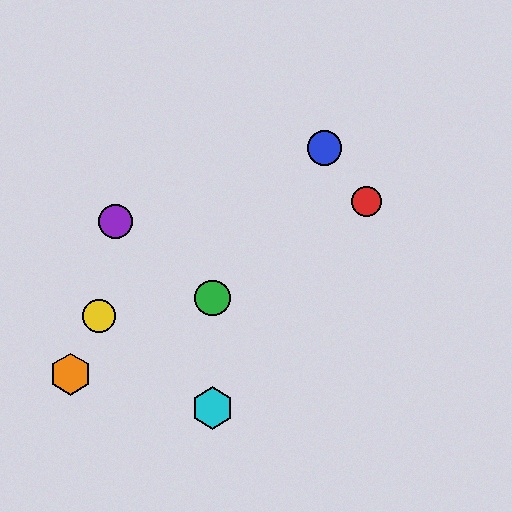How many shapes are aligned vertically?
2 shapes (the green circle, the cyan hexagon) are aligned vertically.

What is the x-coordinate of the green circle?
The green circle is at x≈212.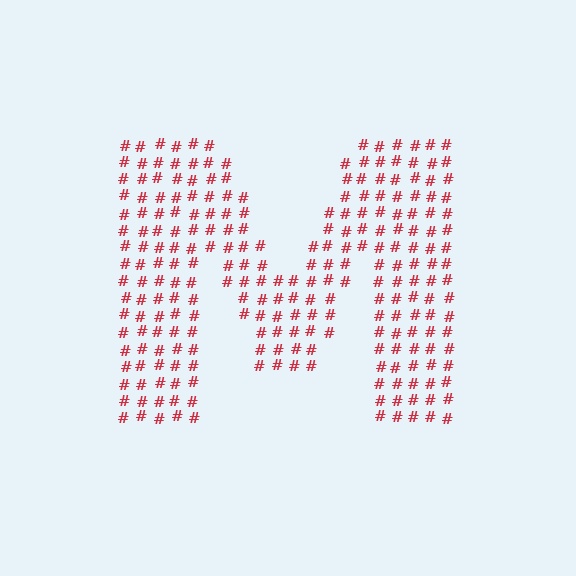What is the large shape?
The large shape is the letter M.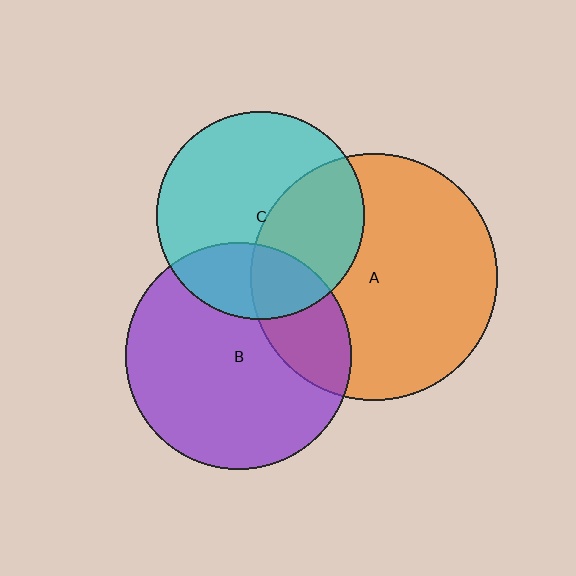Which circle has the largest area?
Circle A (orange).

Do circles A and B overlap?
Yes.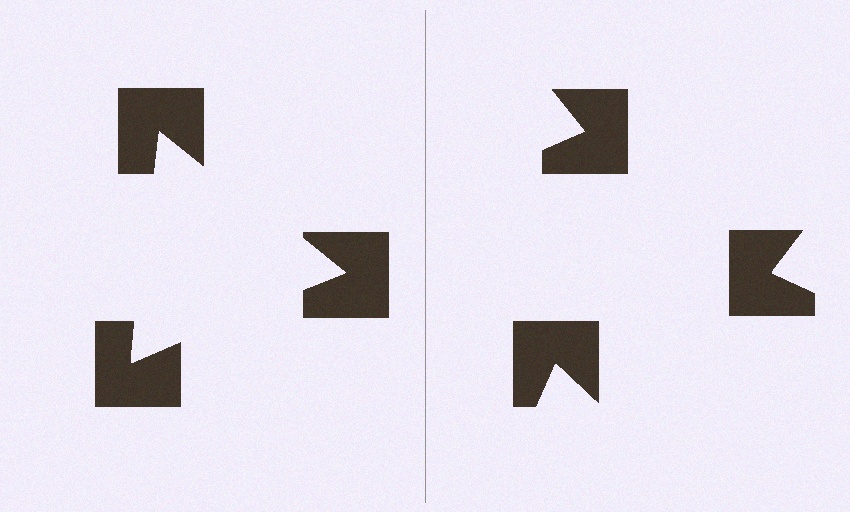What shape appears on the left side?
An illusory triangle.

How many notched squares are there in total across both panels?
6 — 3 on each side.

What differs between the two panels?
The notched squares are positioned identically on both sides; only the wedge orientations differ. On the left they align to a triangle; on the right they are misaligned.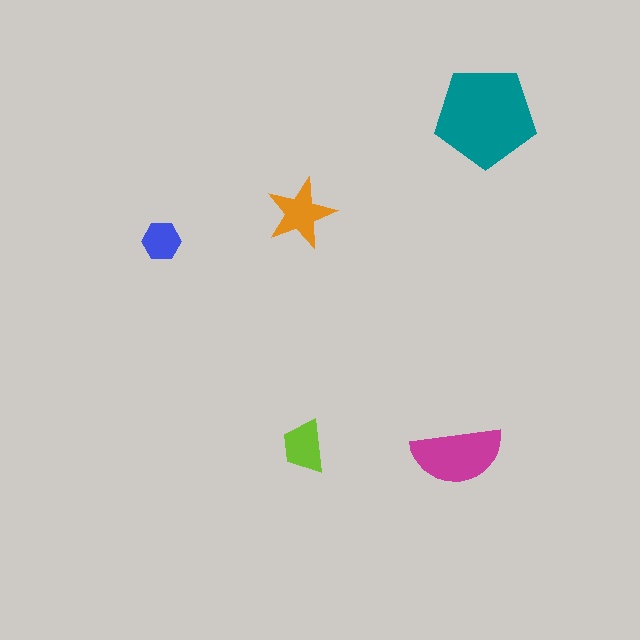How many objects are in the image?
There are 5 objects in the image.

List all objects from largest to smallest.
The teal pentagon, the magenta semicircle, the orange star, the lime trapezoid, the blue hexagon.